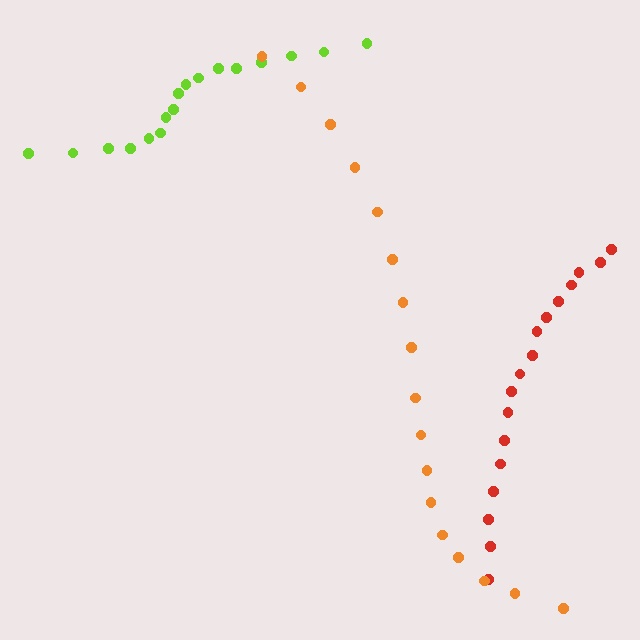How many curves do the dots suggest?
There are 3 distinct paths.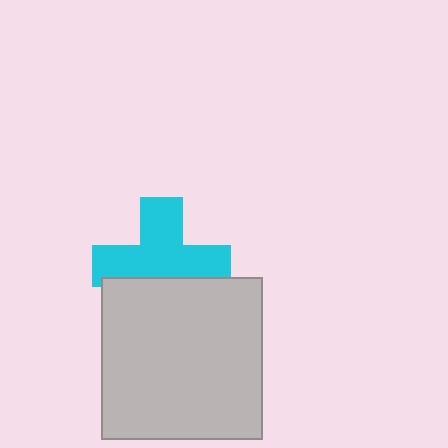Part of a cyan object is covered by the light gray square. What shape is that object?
It is a cross.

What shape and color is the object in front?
The object in front is a light gray square.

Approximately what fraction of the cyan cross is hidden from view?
Roughly 34% of the cyan cross is hidden behind the light gray square.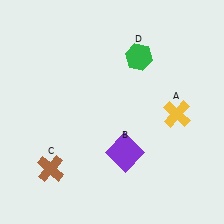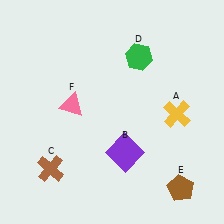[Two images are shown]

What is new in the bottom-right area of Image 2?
A brown pentagon (E) was added in the bottom-right area of Image 2.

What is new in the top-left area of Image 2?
A pink triangle (F) was added in the top-left area of Image 2.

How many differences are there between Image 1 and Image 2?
There are 2 differences between the two images.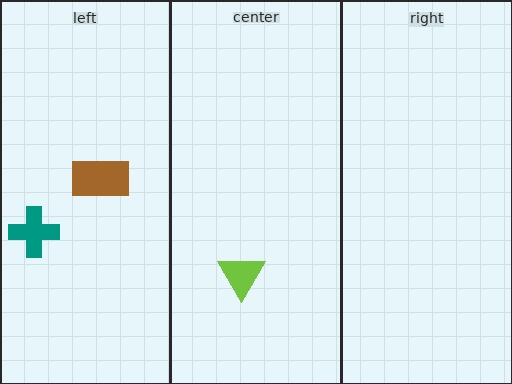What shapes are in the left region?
The brown rectangle, the teal cross.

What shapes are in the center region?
The lime triangle.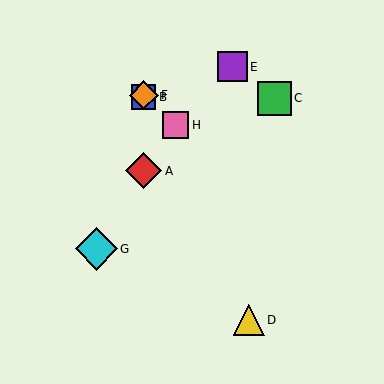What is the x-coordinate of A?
Object A is at x≈144.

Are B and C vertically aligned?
No, B is at x≈144 and C is at x≈274.